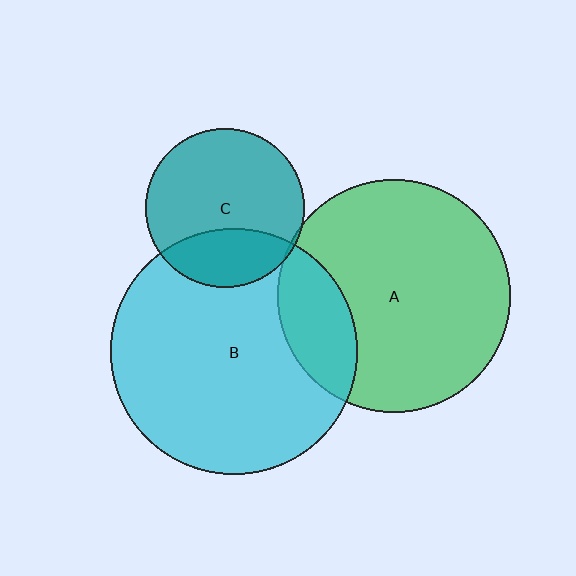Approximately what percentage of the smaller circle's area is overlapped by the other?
Approximately 5%.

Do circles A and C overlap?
Yes.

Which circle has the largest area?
Circle B (cyan).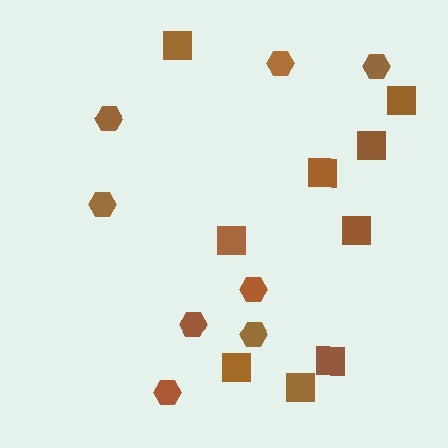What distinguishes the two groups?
There are 2 groups: one group of hexagons (8) and one group of squares (9).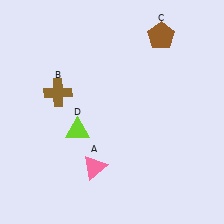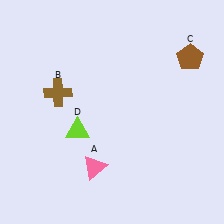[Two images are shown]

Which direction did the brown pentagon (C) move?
The brown pentagon (C) moved right.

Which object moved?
The brown pentagon (C) moved right.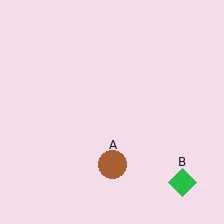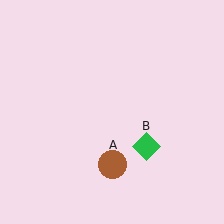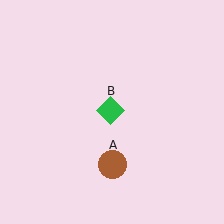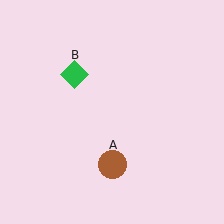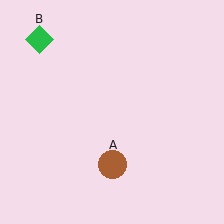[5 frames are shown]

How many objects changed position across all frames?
1 object changed position: green diamond (object B).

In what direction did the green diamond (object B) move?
The green diamond (object B) moved up and to the left.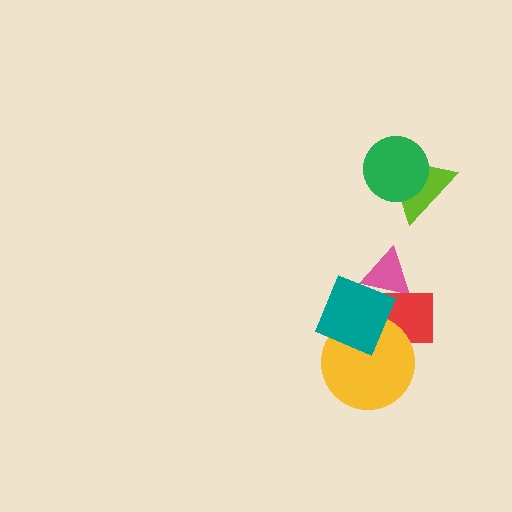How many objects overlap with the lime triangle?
1 object overlaps with the lime triangle.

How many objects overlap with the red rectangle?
3 objects overlap with the red rectangle.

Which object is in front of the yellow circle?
The teal diamond is in front of the yellow circle.